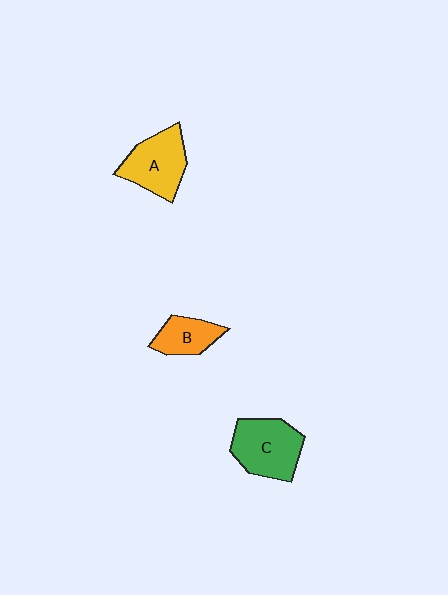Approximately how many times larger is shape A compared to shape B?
Approximately 1.6 times.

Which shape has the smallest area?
Shape B (orange).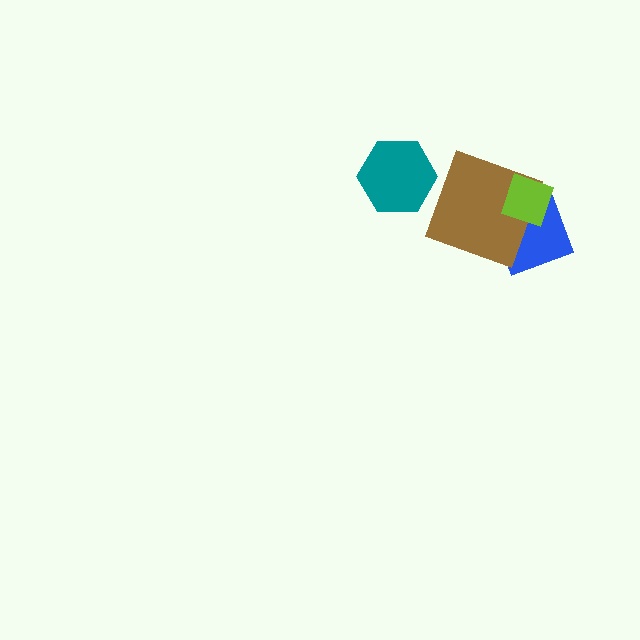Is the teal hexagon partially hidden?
No, no other shape covers it.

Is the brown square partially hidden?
Yes, it is partially covered by another shape.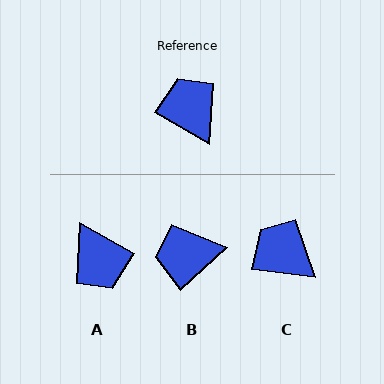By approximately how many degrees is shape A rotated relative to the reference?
Approximately 179 degrees clockwise.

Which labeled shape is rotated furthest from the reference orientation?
A, about 179 degrees away.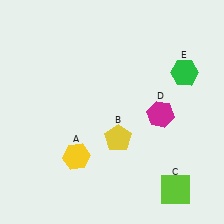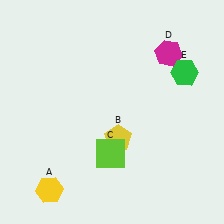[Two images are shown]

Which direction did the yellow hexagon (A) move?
The yellow hexagon (A) moved down.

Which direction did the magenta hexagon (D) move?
The magenta hexagon (D) moved up.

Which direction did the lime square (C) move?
The lime square (C) moved left.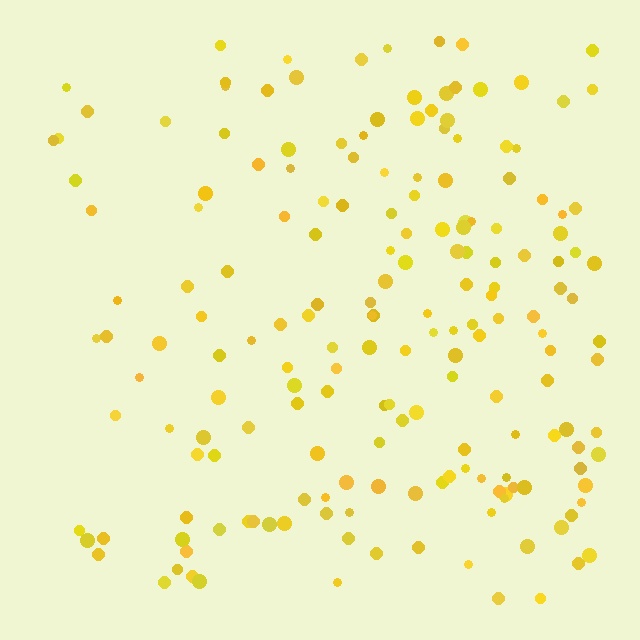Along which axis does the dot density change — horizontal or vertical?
Horizontal.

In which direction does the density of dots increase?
From left to right, with the right side densest.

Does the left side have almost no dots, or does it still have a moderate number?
Still a moderate number, just noticeably fewer than the right.